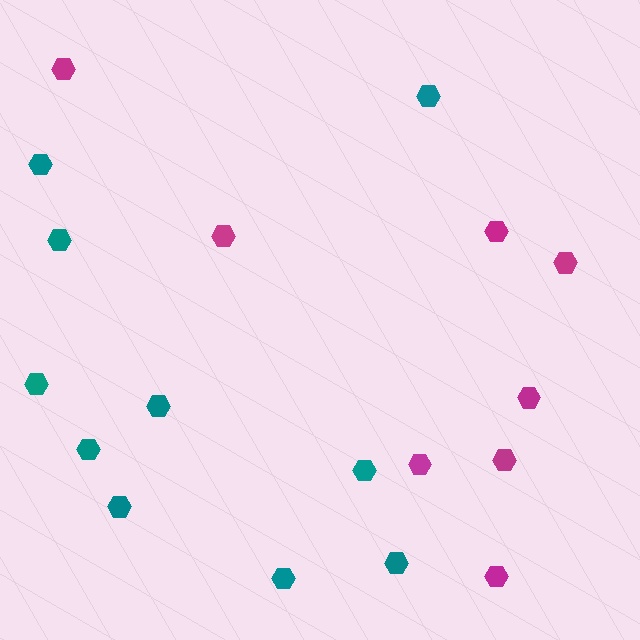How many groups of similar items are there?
There are 2 groups: one group of magenta hexagons (8) and one group of teal hexagons (10).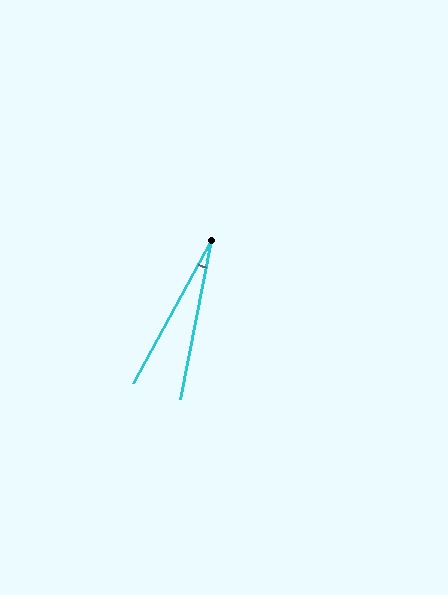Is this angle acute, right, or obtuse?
It is acute.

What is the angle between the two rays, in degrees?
Approximately 18 degrees.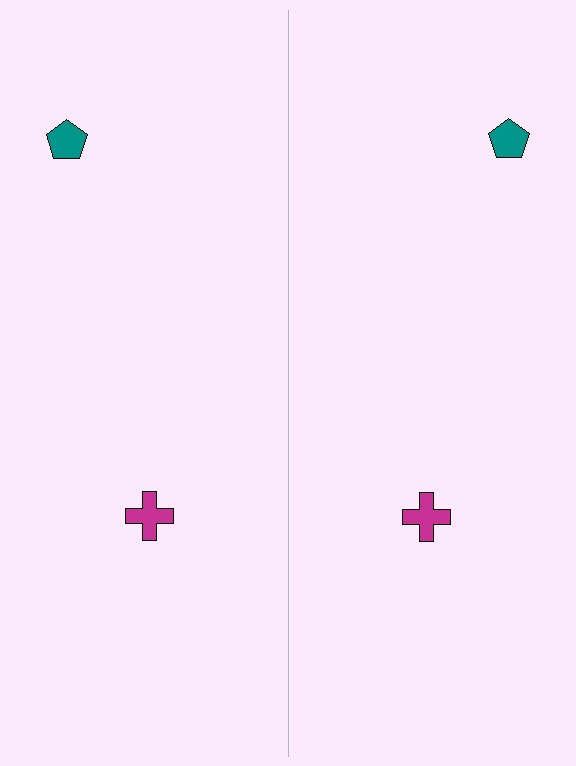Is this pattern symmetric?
Yes, this pattern has bilateral (reflection) symmetry.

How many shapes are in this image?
There are 4 shapes in this image.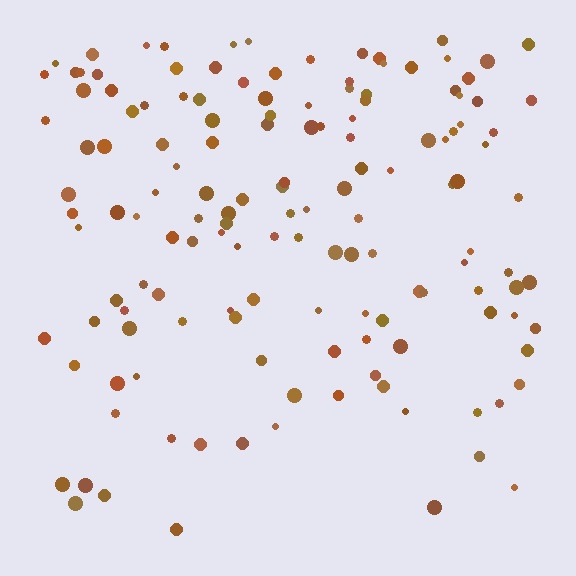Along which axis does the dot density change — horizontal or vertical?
Vertical.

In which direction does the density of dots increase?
From bottom to top, with the top side densest.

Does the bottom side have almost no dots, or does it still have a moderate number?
Still a moderate number, just noticeably fewer than the top.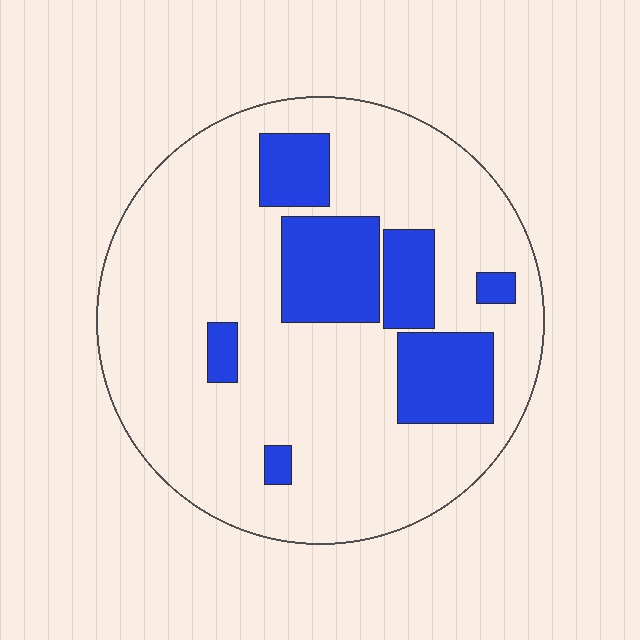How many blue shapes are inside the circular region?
7.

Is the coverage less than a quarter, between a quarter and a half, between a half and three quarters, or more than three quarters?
Less than a quarter.